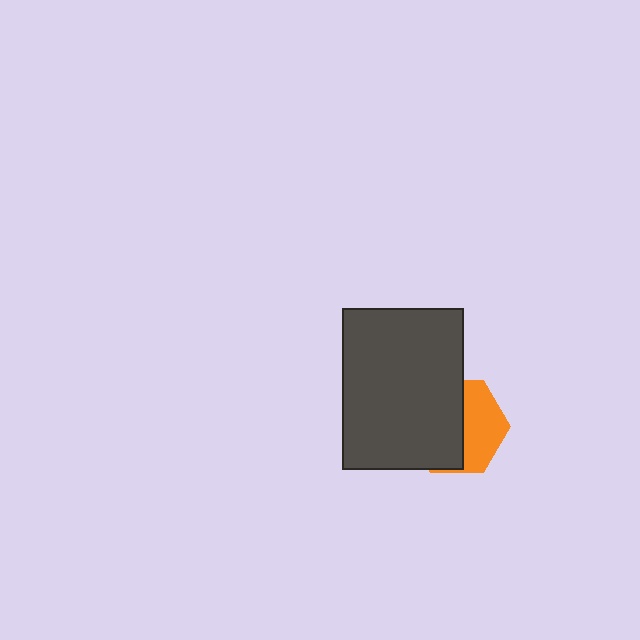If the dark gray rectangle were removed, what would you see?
You would see the complete orange hexagon.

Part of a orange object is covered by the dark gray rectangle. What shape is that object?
It is a hexagon.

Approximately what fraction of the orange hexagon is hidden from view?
Roughly 56% of the orange hexagon is hidden behind the dark gray rectangle.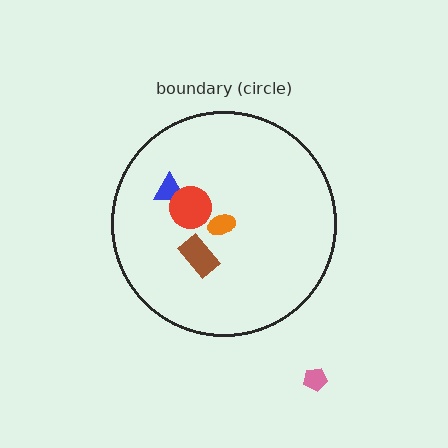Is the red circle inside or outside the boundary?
Inside.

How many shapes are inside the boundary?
4 inside, 1 outside.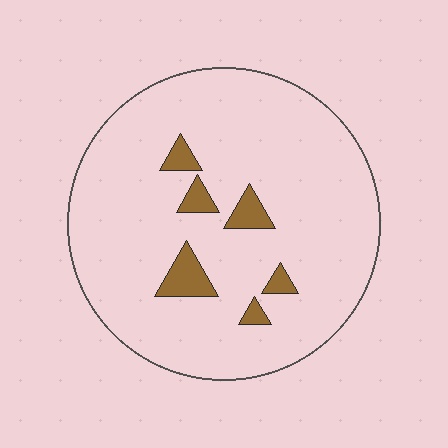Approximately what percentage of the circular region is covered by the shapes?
Approximately 10%.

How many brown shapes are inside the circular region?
6.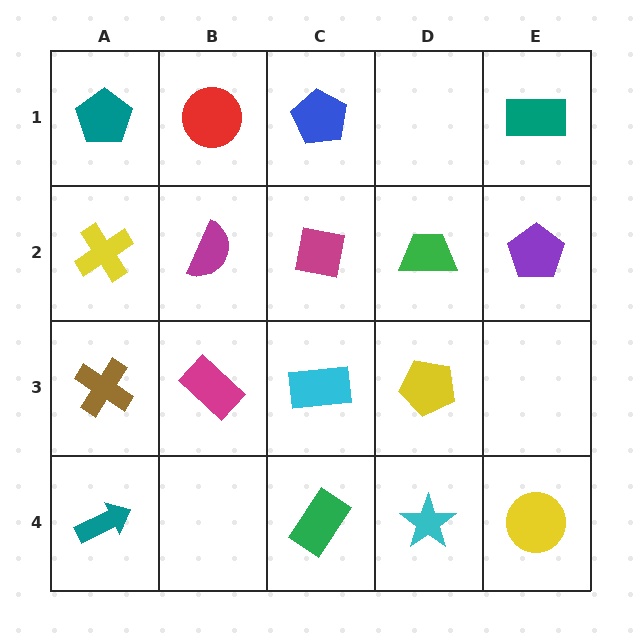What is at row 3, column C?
A cyan rectangle.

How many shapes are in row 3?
4 shapes.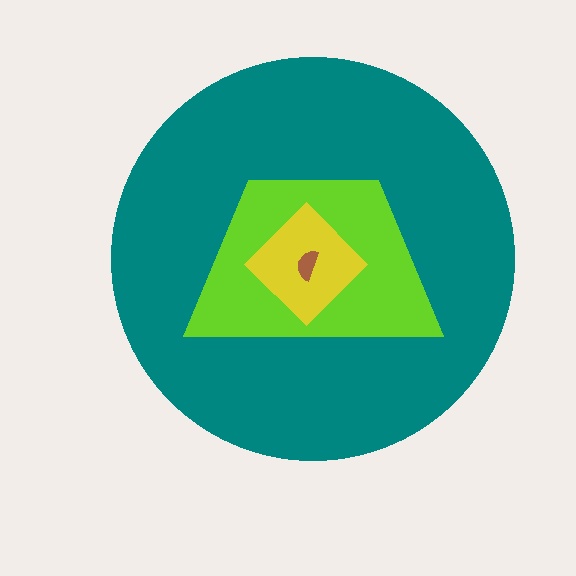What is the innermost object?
The brown semicircle.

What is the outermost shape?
The teal circle.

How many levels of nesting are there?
4.